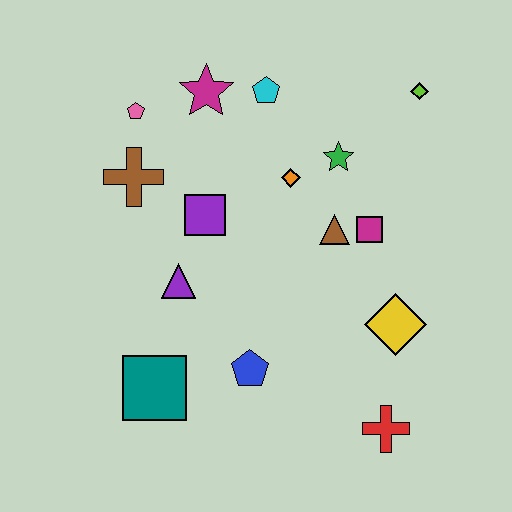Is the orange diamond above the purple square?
Yes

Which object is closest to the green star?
The orange diamond is closest to the green star.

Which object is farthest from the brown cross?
The red cross is farthest from the brown cross.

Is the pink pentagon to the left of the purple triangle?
Yes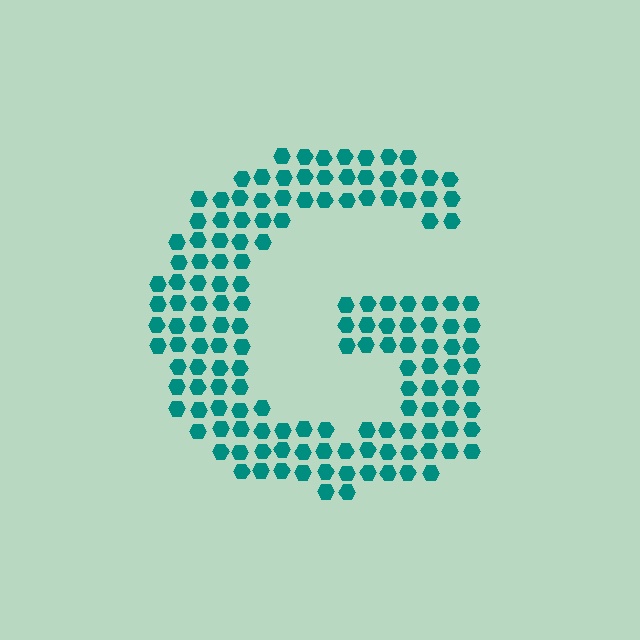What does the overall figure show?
The overall figure shows the letter G.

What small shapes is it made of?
It is made of small hexagons.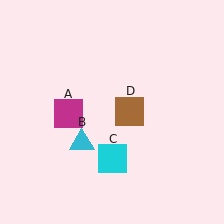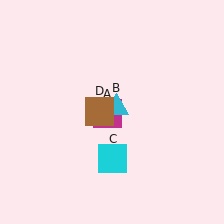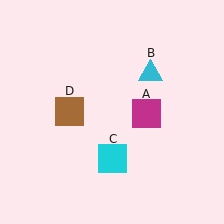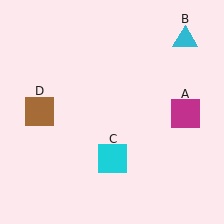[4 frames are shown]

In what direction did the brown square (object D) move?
The brown square (object D) moved left.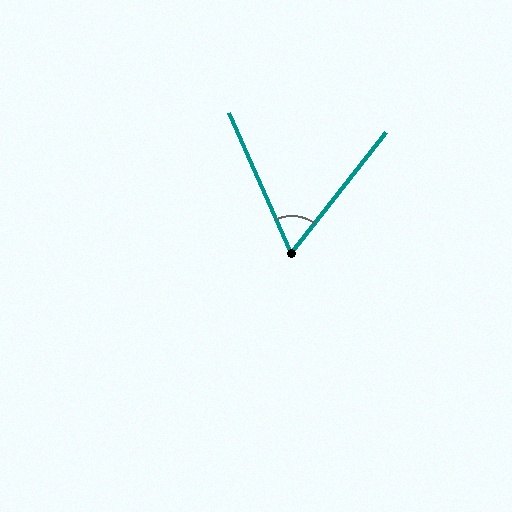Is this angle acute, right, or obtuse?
It is acute.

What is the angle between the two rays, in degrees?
Approximately 62 degrees.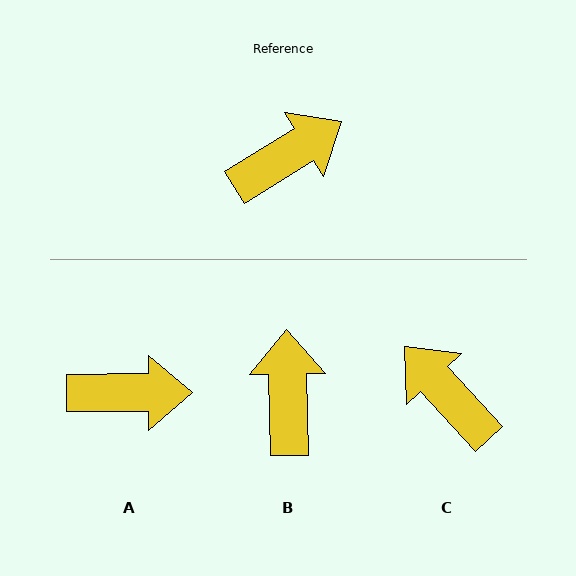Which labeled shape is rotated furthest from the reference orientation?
C, about 101 degrees away.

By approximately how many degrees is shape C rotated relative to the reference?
Approximately 101 degrees counter-clockwise.